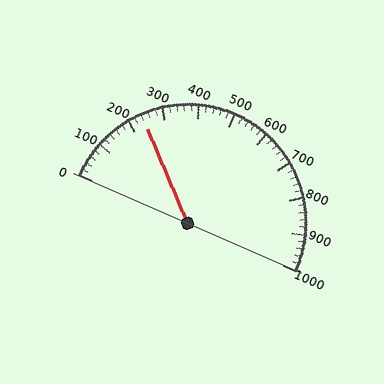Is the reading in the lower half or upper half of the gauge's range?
The reading is in the lower half of the range (0 to 1000).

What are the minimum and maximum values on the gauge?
The gauge ranges from 0 to 1000.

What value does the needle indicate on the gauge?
The needle indicates approximately 240.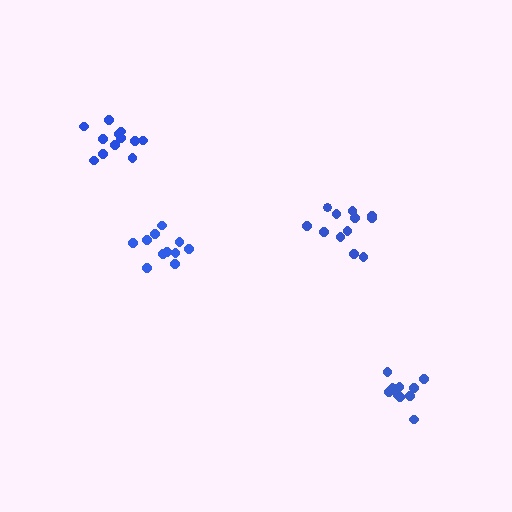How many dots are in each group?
Group 1: 11 dots, Group 2: 12 dots, Group 3: 12 dots, Group 4: 11 dots (46 total).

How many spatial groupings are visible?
There are 4 spatial groupings.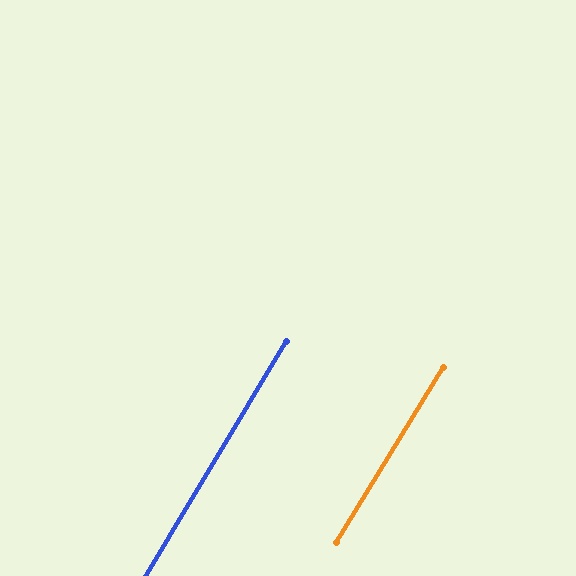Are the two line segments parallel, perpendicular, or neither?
Parallel — their directions differ by only 0.7°.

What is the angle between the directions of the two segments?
Approximately 1 degree.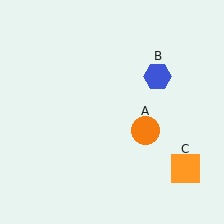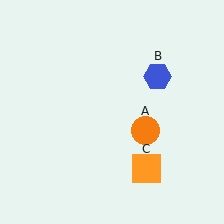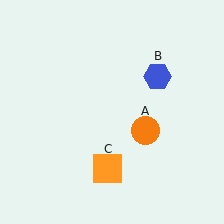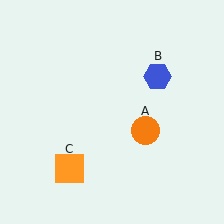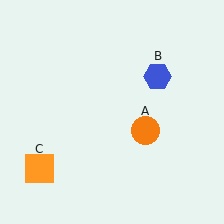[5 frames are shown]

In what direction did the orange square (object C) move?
The orange square (object C) moved left.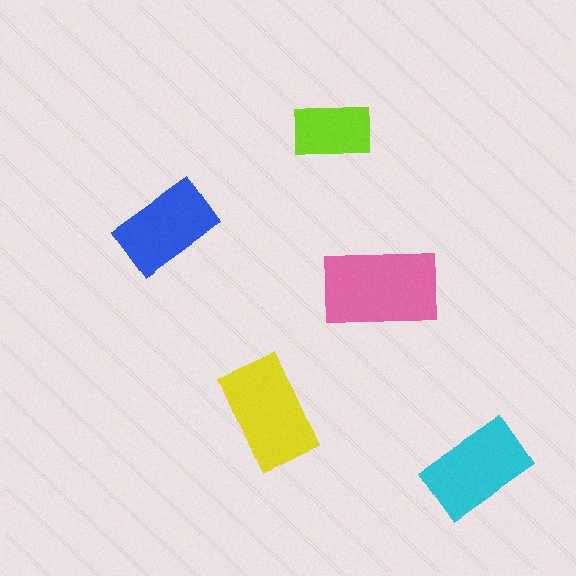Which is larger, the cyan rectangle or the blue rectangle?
The cyan one.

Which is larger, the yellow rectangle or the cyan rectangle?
The yellow one.